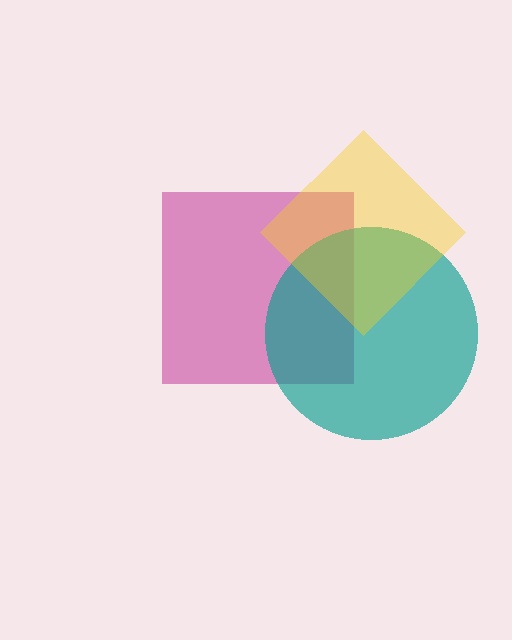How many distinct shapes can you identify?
There are 3 distinct shapes: a magenta square, a teal circle, a yellow diamond.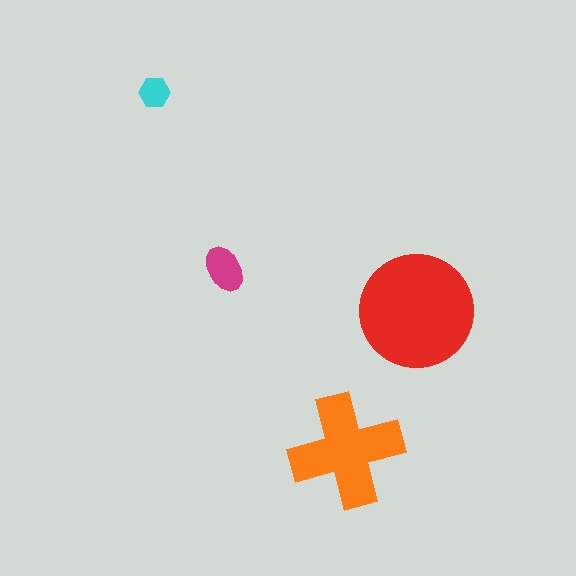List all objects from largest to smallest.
The red circle, the orange cross, the magenta ellipse, the cyan hexagon.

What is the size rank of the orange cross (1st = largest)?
2nd.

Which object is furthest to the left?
The cyan hexagon is leftmost.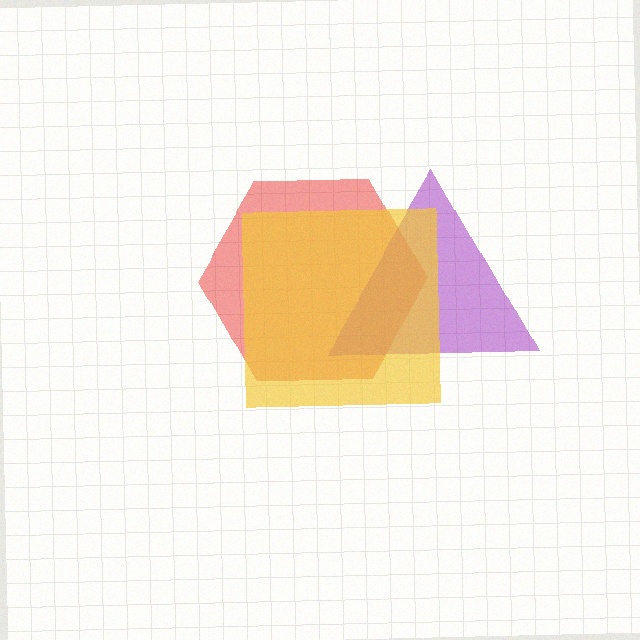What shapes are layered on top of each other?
The layered shapes are: a red hexagon, a purple triangle, a yellow square.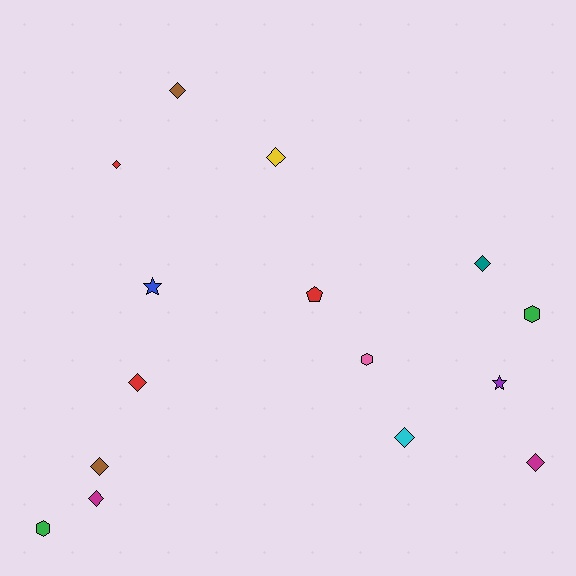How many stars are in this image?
There are 2 stars.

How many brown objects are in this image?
There are 2 brown objects.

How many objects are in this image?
There are 15 objects.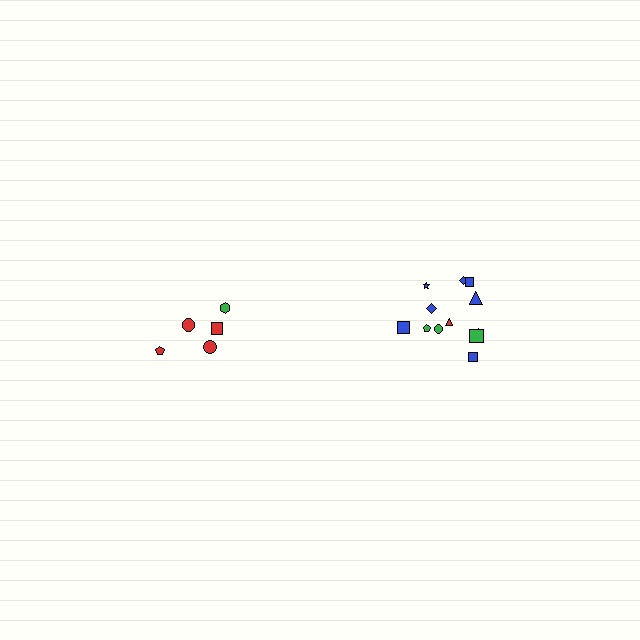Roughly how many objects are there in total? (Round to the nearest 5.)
Roughly 15 objects in total.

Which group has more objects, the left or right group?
The right group.